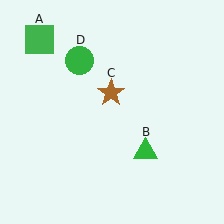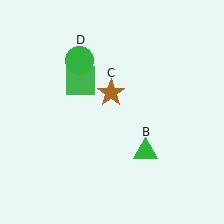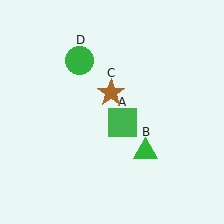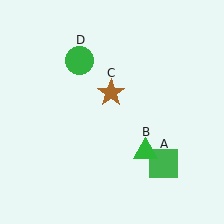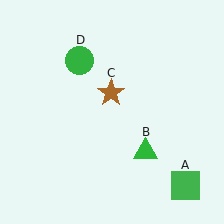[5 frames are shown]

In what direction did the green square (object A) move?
The green square (object A) moved down and to the right.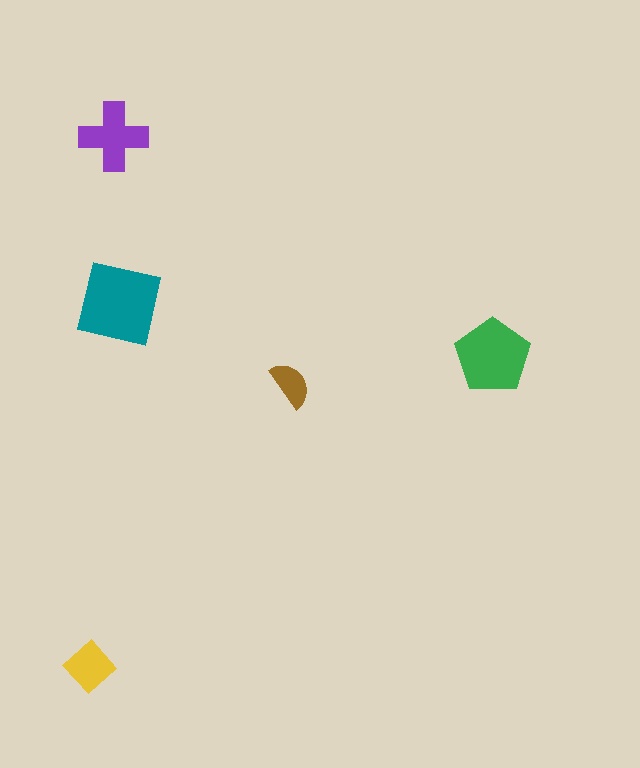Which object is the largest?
The teal square.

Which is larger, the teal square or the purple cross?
The teal square.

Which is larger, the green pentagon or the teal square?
The teal square.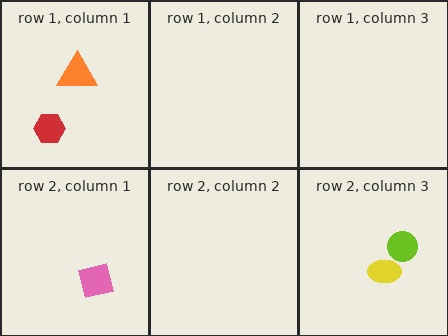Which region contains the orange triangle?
The row 1, column 1 region.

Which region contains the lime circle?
The row 2, column 3 region.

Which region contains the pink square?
The row 2, column 1 region.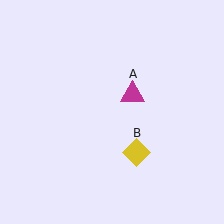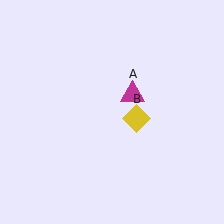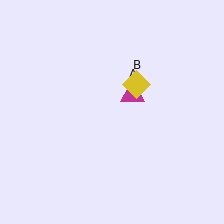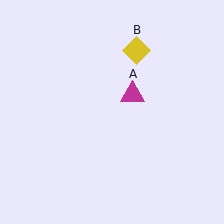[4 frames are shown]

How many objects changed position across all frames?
1 object changed position: yellow diamond (object B).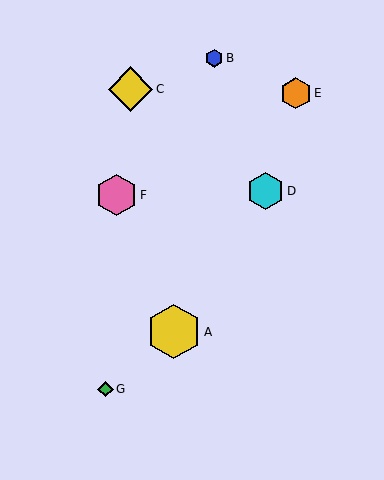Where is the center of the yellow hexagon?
The center of the yellow hexagon is at (174, 332).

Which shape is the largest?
The yellow hexagon (labeled A) is the largest.